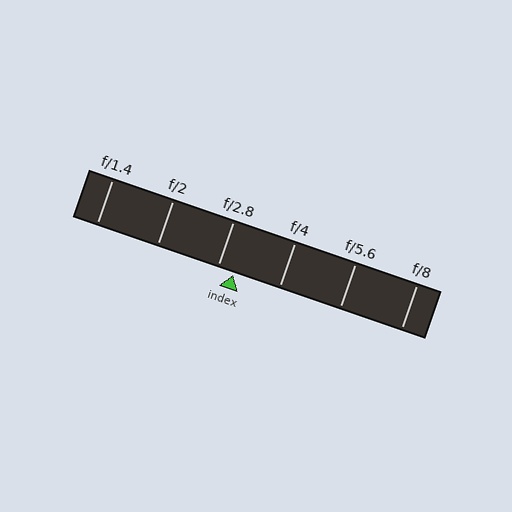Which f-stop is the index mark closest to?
The index mark is closest to f/2.8.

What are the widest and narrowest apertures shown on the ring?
The widest aperture shown is f/1.4 and the narrowest is f/8.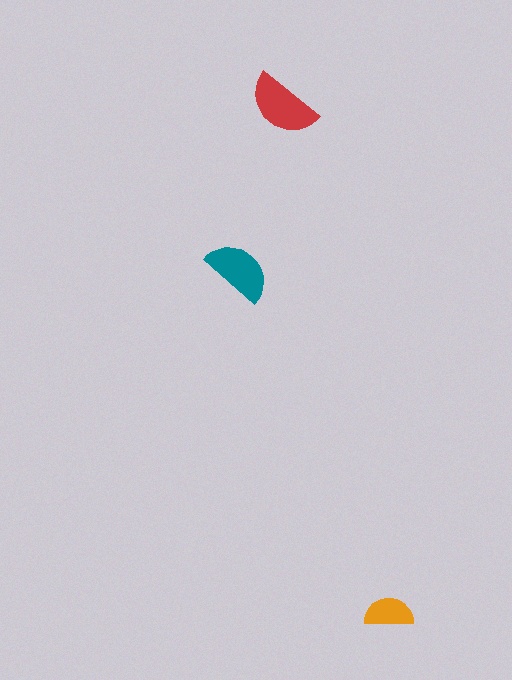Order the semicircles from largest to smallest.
the red one, the teal one, the orange one.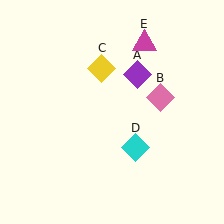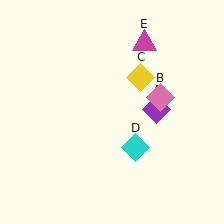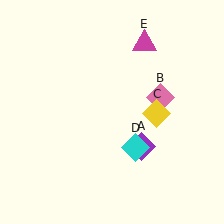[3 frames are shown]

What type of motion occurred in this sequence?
The purple diamond (object A), yellow diamond (object C) rotated clockwise around the center of the scene.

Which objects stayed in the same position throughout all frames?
Pink diamond (object B) and cyan diamond (object D) and magenta triangle (object E) remained stationary.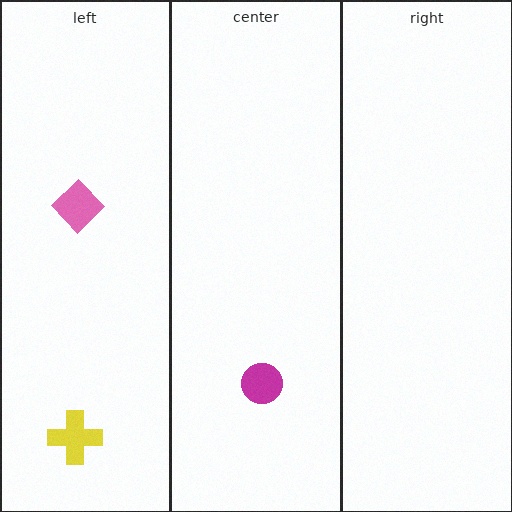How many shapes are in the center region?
1.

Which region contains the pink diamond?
The left region.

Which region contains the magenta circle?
The center region.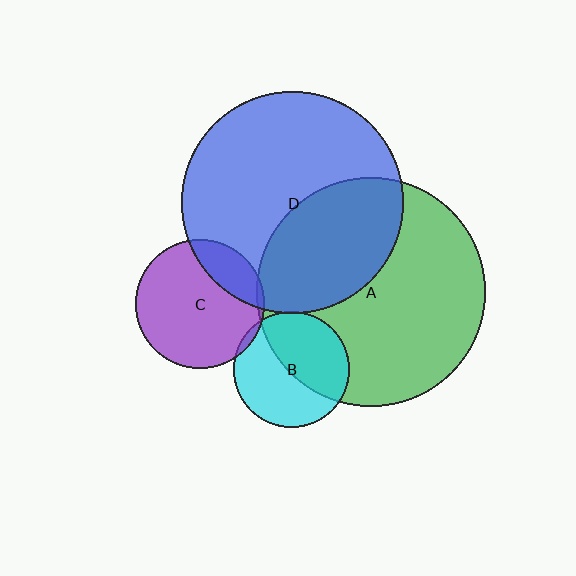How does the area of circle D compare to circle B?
Approximately 3.6 times.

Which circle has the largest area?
Circle A (green).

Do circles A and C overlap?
Yes.